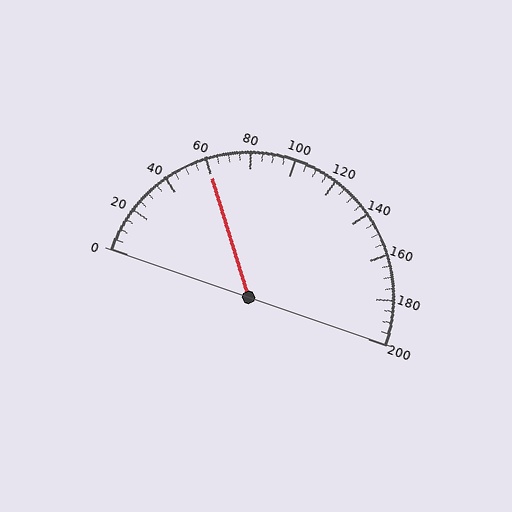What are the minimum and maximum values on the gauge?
The gauge ranges from 0 to 200.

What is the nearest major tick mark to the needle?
The nearest major tick mark is 60.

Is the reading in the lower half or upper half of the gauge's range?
The reading is in the lower half of the range (0 to 200).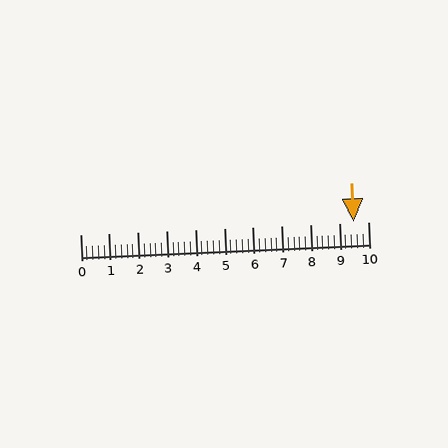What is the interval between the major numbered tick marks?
The major tick marks are spaced 1 units apart.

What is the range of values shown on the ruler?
The ruler shows values from 0 to 10.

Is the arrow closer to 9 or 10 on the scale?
The arrow is closer to 10.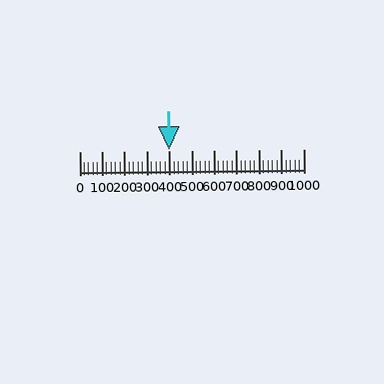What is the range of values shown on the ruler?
The ruler shows values from 0 to 1000.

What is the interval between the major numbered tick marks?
The major tick marks are spaced 100 units apart.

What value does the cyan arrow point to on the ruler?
The cyan arrow points to approximately 400.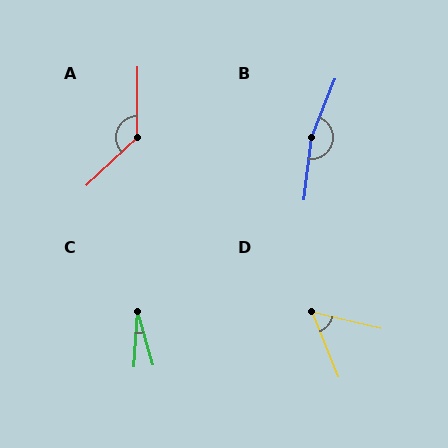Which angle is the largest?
B, at approximately 164 degrees.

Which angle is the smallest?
C, at approximately 20 degrees.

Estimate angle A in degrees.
Approximately 133 degrees.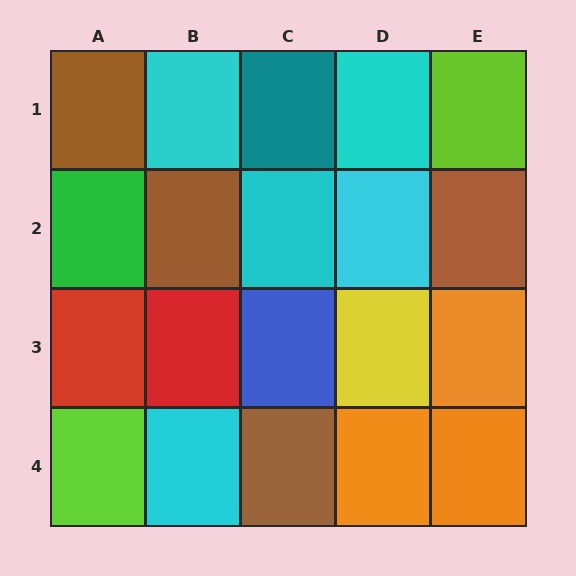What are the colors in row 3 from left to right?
Red, red, blue, yellow, orange.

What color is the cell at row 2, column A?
Green.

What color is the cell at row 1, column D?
Cyan.